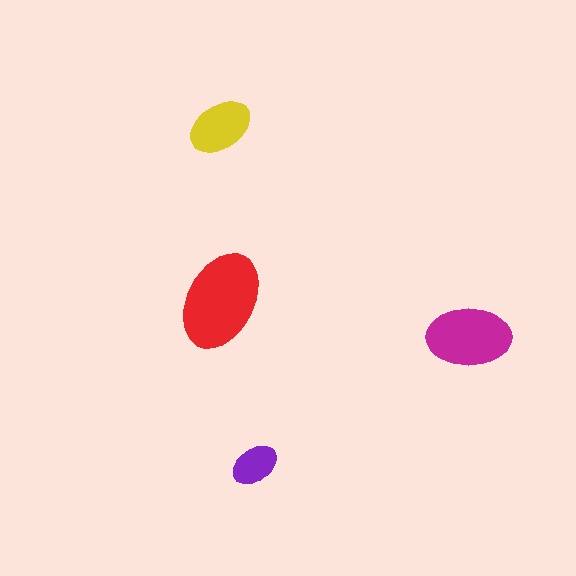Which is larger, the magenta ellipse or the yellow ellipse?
The magenta one.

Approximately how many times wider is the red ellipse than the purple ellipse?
About 2 times wider.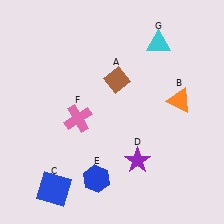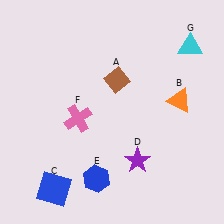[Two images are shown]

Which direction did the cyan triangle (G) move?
The cyan triangle (G) moved right.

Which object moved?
The cyan triangle (G) moved right.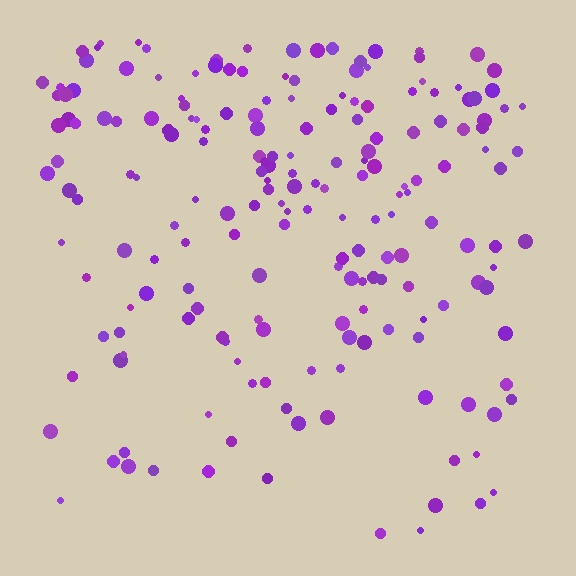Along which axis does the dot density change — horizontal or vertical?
Vertical.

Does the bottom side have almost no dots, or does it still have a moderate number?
Still a moderate number, just noticeably fewer than the top.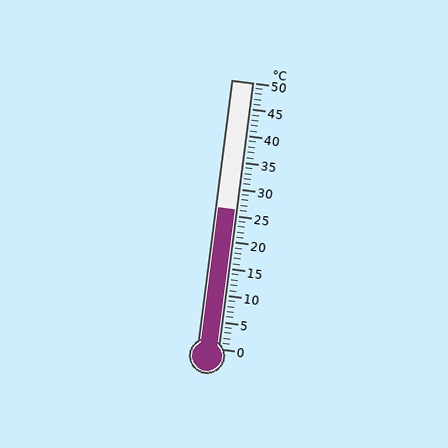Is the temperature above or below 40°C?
The temperature is below 40°C.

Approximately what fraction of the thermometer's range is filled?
The thermometer is filled to approximately 50% of its range.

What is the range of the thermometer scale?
The thermometer scale ranges from 0°C to 50°C.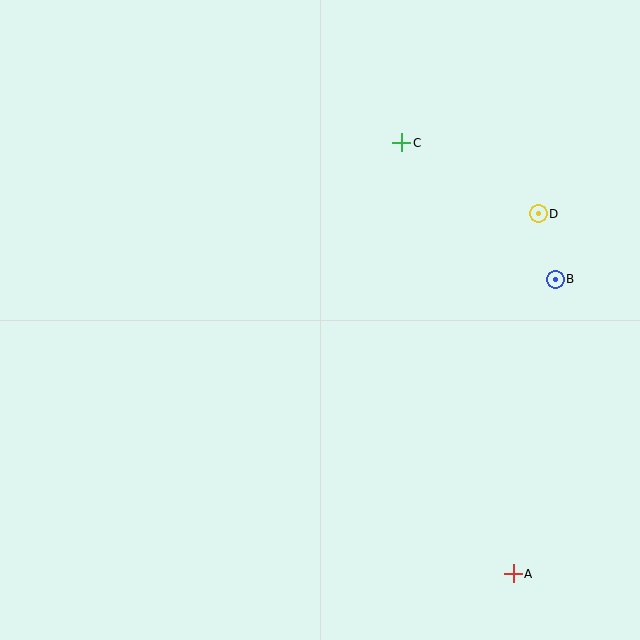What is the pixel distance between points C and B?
The distance between C and B is 205 pixels.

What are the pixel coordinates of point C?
Point C is at (402, 143).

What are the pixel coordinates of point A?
Point A is at (513, 574).